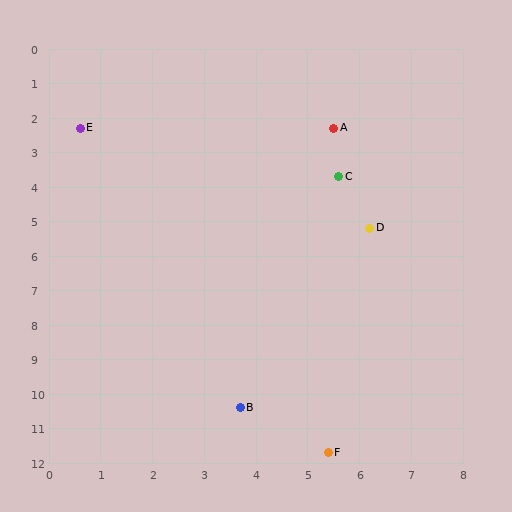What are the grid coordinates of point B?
Point B is at approximately (3.7, 10.4).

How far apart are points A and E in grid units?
Points A and E are about 4.9 grid units apart.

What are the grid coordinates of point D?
Point D is at approximately (6.2, 5.2).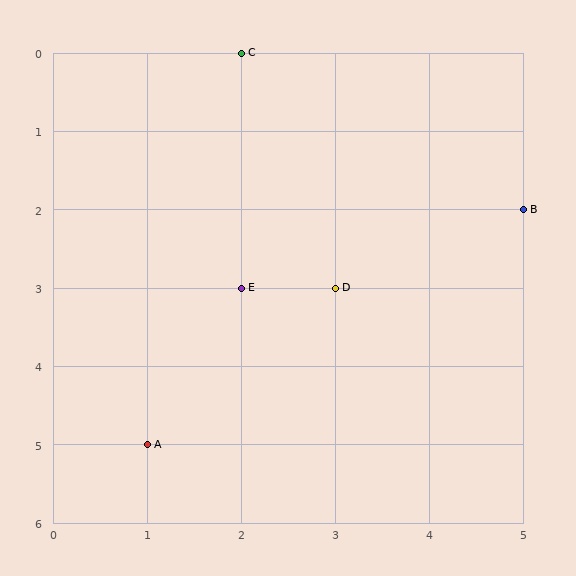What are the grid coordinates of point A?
Point A is at grid coordinates (1, 5).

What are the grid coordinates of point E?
Point E is at grid coordinates (2, 3).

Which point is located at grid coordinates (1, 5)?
Point A is at (1, 5).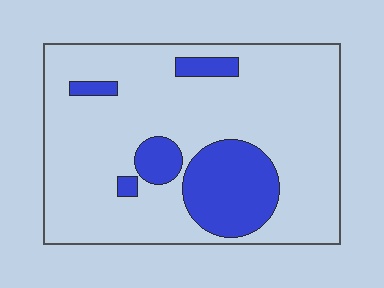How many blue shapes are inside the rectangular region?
5.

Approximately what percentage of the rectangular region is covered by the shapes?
Approximately 20%.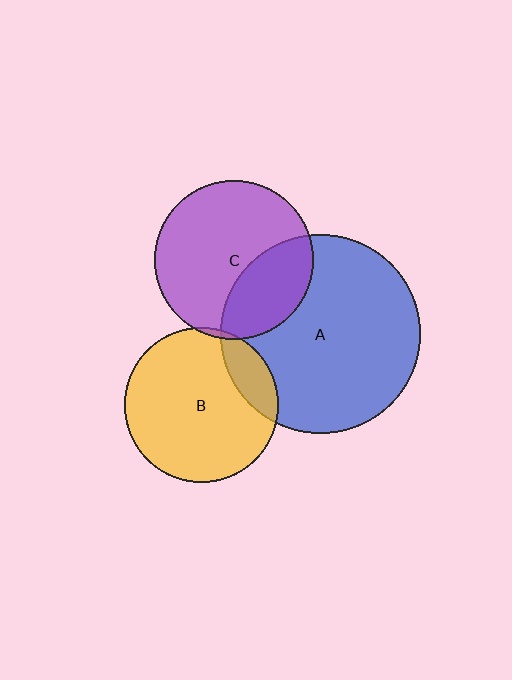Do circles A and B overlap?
Yes.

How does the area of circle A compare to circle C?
Approximately 1.6 times.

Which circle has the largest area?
Circle A (blue).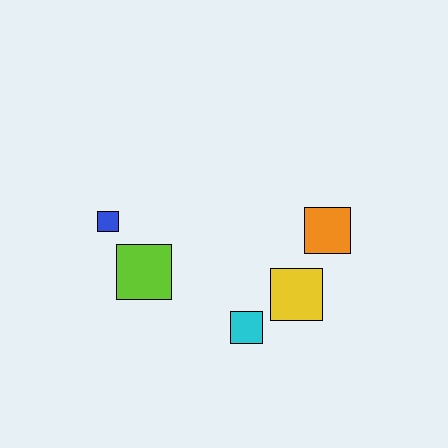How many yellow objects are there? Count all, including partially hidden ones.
There is 1 yellow object.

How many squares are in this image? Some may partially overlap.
There are 5 squares.